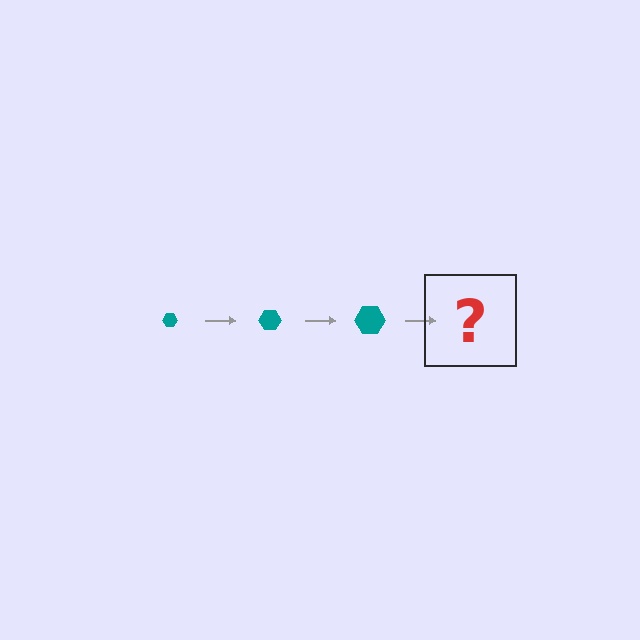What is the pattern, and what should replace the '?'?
The pattern is that the hexagon gets progressively larger each step. The '?' should be a teal hexagon, larger than the previous one.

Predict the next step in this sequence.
The next step is a teal hexagon, larger than the previous one.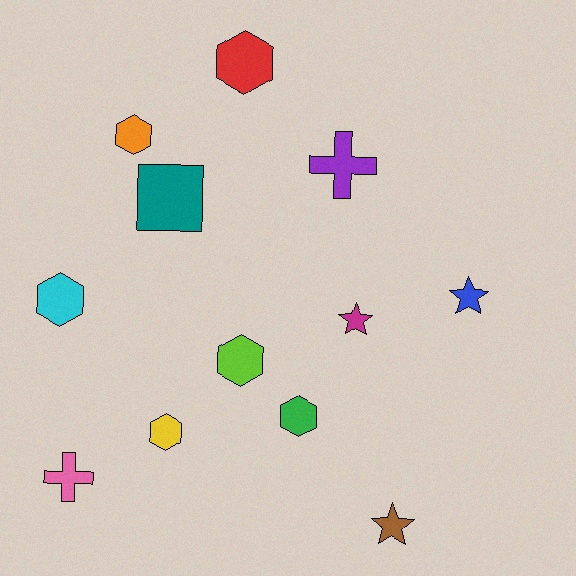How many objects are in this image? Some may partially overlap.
There are 12 objects.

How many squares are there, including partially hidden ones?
There is 1 square.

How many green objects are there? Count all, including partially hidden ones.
There is 1 green object.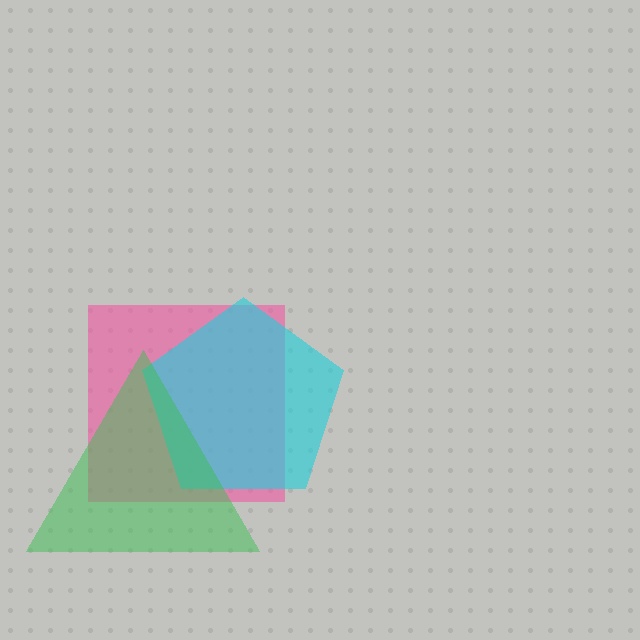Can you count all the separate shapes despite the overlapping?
Yes, there are 3 separate shapes.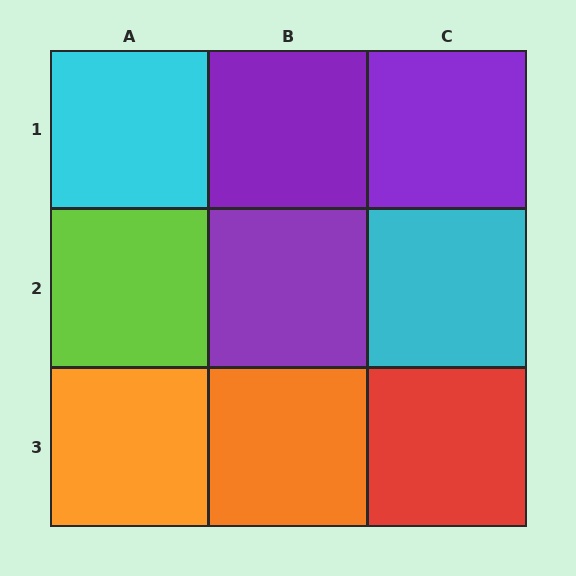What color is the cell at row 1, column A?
Cyan.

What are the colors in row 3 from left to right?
Orange, orange, red.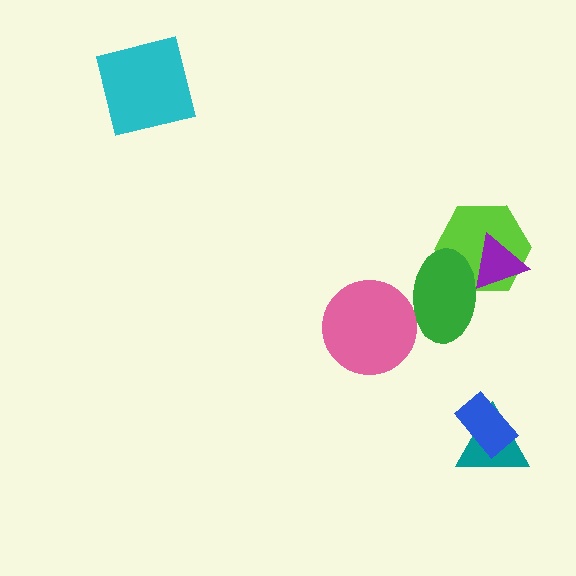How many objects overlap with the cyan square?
0 objects overlap with the cyan square.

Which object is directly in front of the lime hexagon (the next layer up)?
The green ellipse is directly in front of the lime hexagon.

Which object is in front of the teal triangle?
The blue rectangle is in front of the teal triangle.